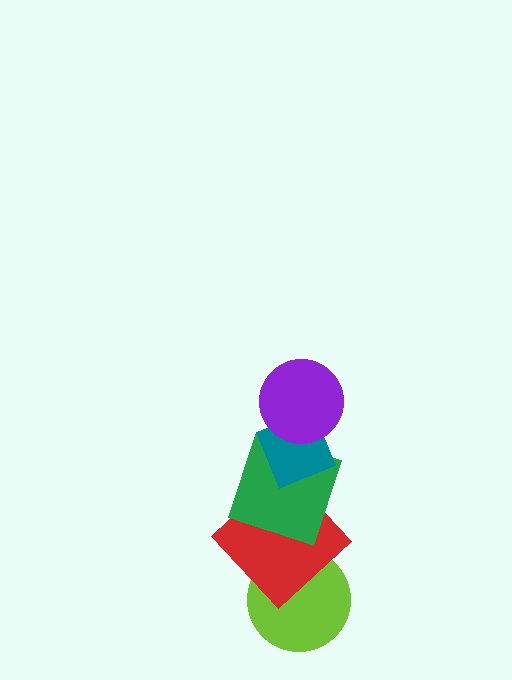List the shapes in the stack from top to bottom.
From top to bottom: the purple circle, the teal diamond, the green square, the red diamond, the lime circle.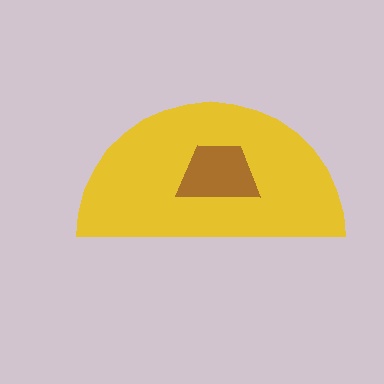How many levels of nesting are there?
2.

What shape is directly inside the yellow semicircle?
The brown trapezoid.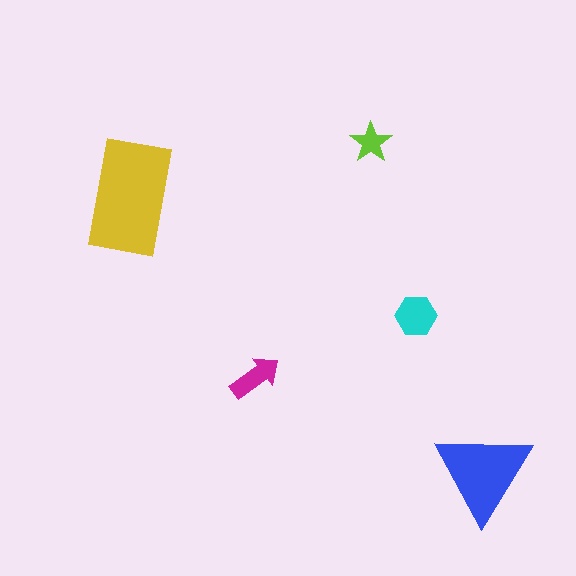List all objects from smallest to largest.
The lime star, the magenta arrow, the cyan hexagon, the blue triangle, the yellow rectangle.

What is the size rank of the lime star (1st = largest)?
5th.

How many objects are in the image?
There are 5 objects in the image.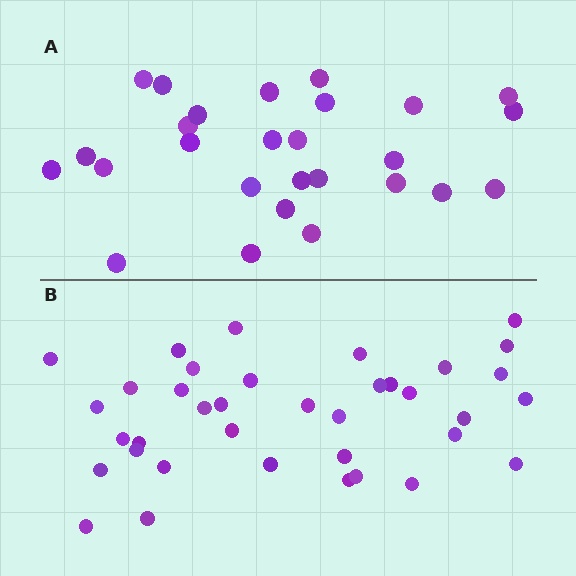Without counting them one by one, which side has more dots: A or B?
Region B (the bottom region) has more dots.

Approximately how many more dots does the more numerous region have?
Region B has roughly 10 or so more dots than region A.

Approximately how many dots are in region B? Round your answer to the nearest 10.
About 40 dots. (The exact count is 37, which rounds to 40.)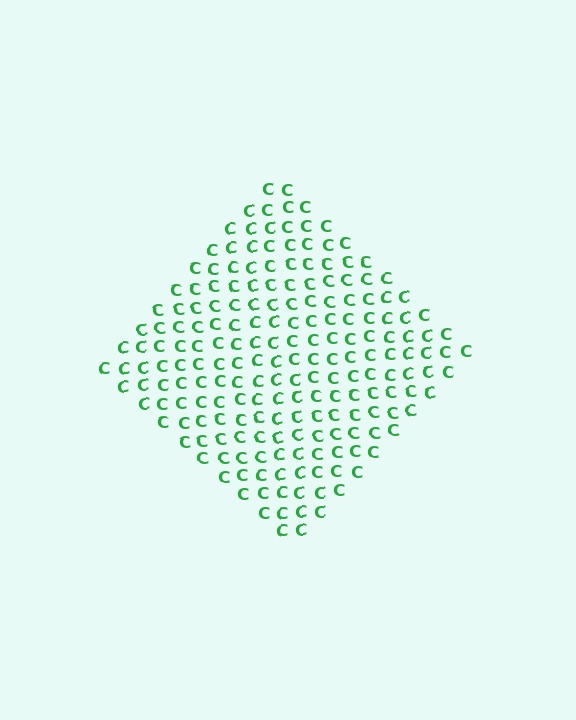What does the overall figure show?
The overall figure shows a diamond.